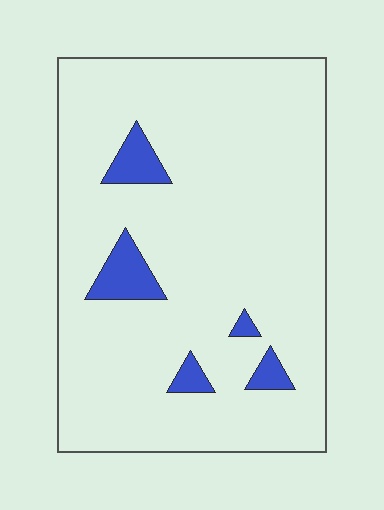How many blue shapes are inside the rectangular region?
5.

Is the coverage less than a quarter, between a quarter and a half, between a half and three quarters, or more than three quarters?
Less than a quarter.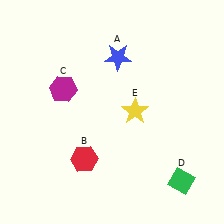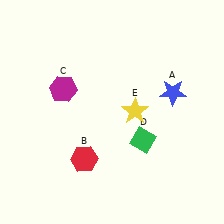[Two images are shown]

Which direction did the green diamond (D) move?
The green diamond (D) moved up.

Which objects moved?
The objects that moved are: the blue star (A), the green diamond (D).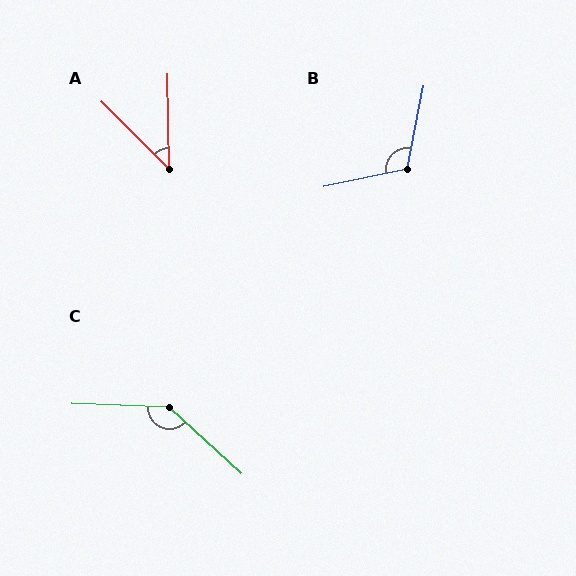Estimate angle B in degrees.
Approximately 113 degrees.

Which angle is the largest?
C, at approximately 140 degrees.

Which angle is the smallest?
A, at approximately 44 degrees.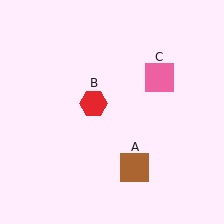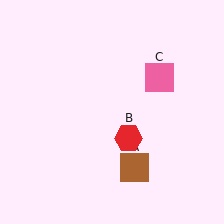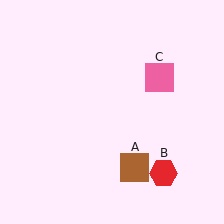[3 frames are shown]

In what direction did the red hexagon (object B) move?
The red hexagon (object B) moved down and to the right.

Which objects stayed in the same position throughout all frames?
Brown square (object A) and pink square (object C) remained stationary.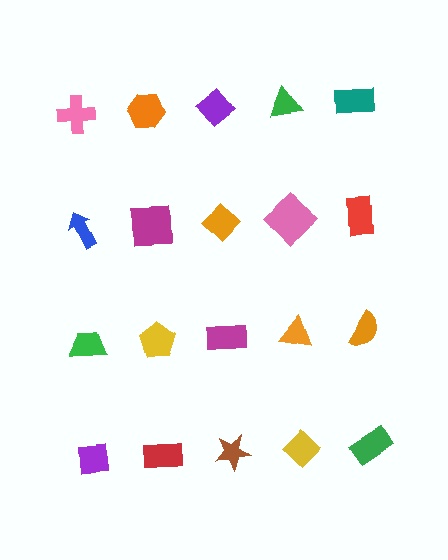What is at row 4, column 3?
A brown star.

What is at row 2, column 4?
A pink diamond.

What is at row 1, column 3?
A purple diamond.